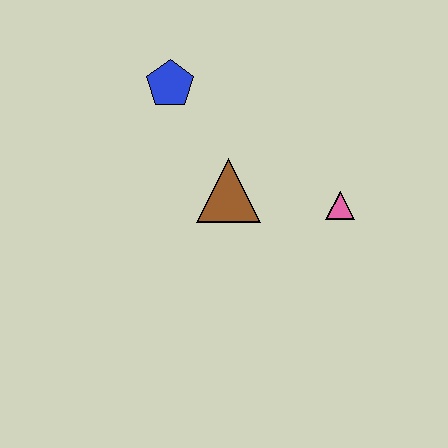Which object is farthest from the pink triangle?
The blue pentagon is farthest from the pink triangle.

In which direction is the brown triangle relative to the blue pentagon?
The brown triangle is below the blue pentagon.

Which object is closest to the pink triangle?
The brown triangle is closest to the pink triangle.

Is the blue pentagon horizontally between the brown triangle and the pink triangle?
No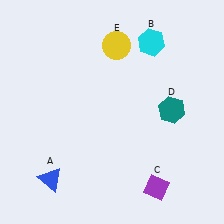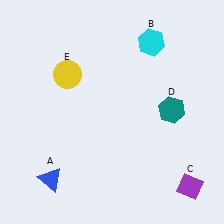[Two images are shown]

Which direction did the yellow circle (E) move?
The yellow circle (E) moved left.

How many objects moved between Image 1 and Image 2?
2 objects moved between the two images.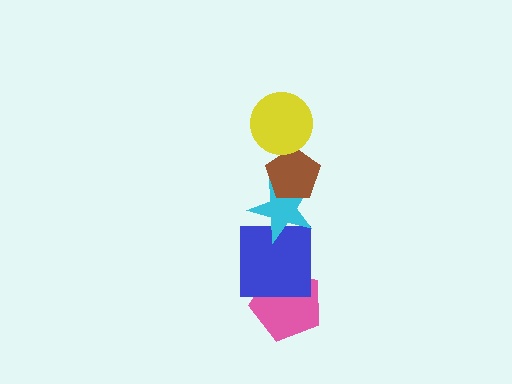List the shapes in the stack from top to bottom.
From top to bottom: the yellow circle, the brown pentagon, the cyan star, the blue square, the pink pentagon.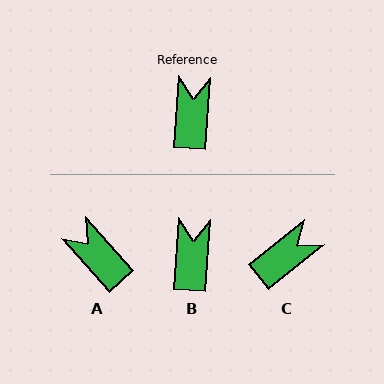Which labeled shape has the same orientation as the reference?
B.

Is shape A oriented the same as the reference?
No, it is off by about 46 degrees.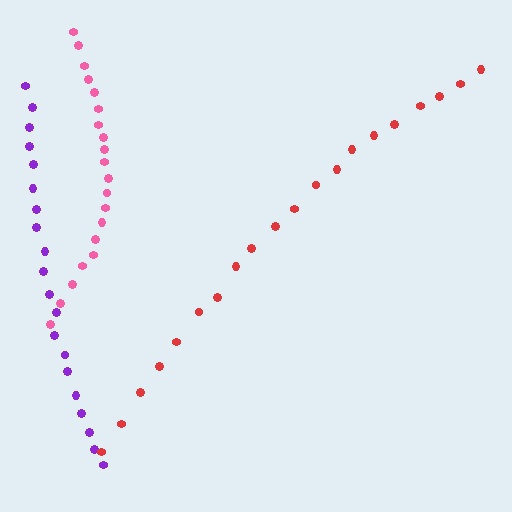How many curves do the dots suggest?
There are 3 distinct paths.